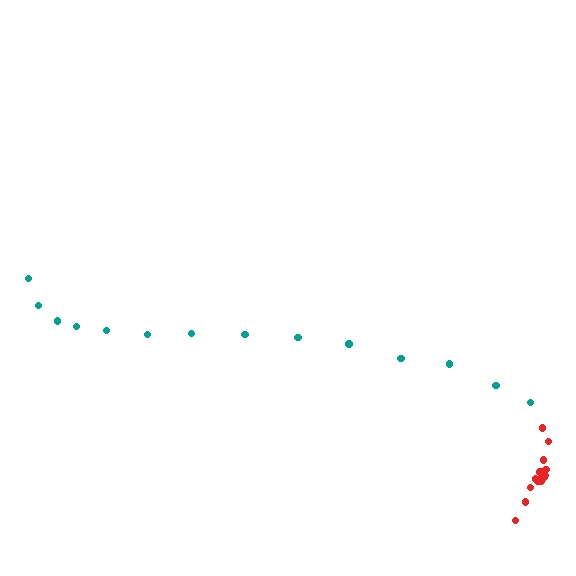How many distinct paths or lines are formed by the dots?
There are 2 distinct paths.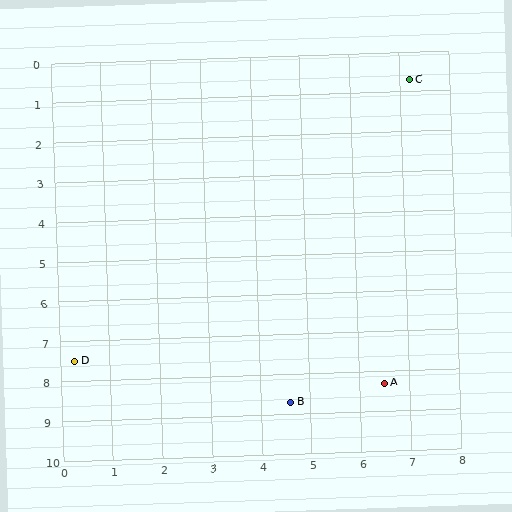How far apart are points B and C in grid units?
Points B and C are about 8.4 grid units apart.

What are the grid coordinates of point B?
Point B is at approximately (4.6, 8.7).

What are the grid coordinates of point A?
Point A is at approximately (6.5, 8.3).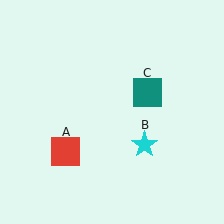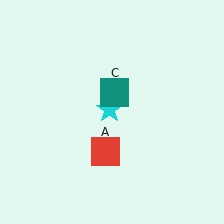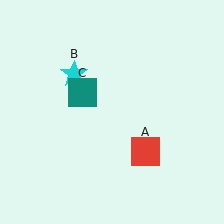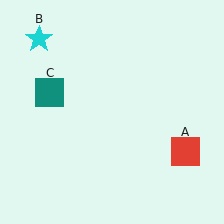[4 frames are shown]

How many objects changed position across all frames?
3 objects changed position: red square (object A), cyan star (object B), teal square (object C).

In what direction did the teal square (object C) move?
The teal square (object C) moved left.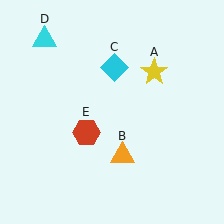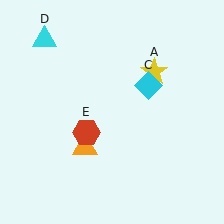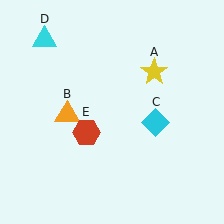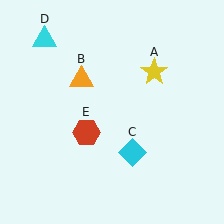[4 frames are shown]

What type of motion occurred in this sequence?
The orange triangle (object B), cyan diamond (object C) rotated clockwise around the center of the scene.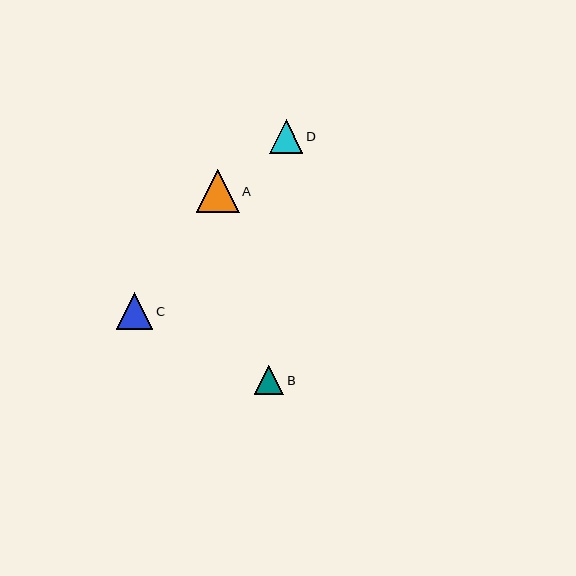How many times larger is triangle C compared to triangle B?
Triangle C is approximately 1.3 times the size of triangle B.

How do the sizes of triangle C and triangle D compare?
Triangle C and triangle D are approximately the same size.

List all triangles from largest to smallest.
From largest to smallest: A, C, D, B.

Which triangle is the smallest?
Triangle B is the smallest with a size of approximately 29 pixels.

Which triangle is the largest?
Triangle A is the largest with a size of approximately 43 pixels.